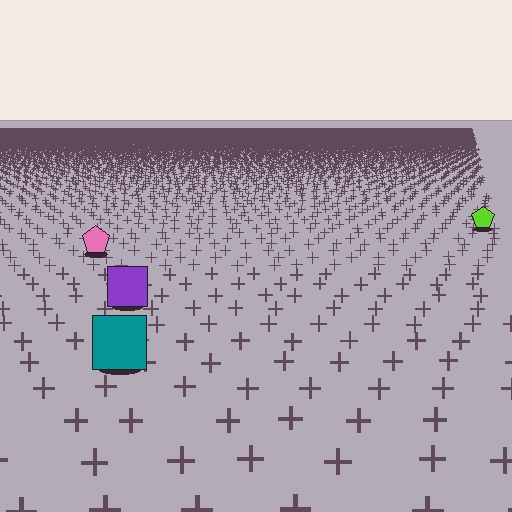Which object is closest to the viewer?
The teal square is closest. The texture marks near it are larger and more spread out.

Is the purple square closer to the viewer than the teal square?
No. The teal square is closer — you can tell from the texture gradient: the ground texture is coarser near it.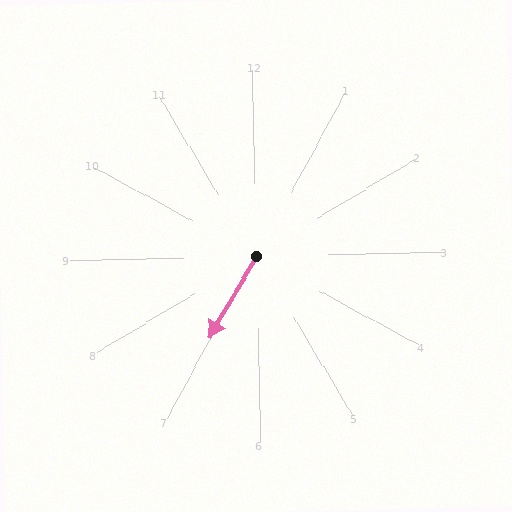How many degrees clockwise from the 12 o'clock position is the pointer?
Approximately 211 degrees.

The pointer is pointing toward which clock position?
Roughly 7 o'clock.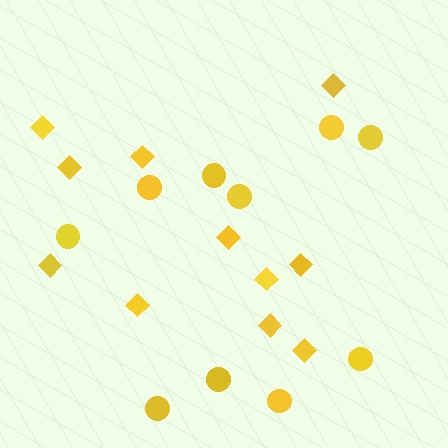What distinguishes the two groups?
There are 2 groups: one group of diamonds (11) and one group of circles (10).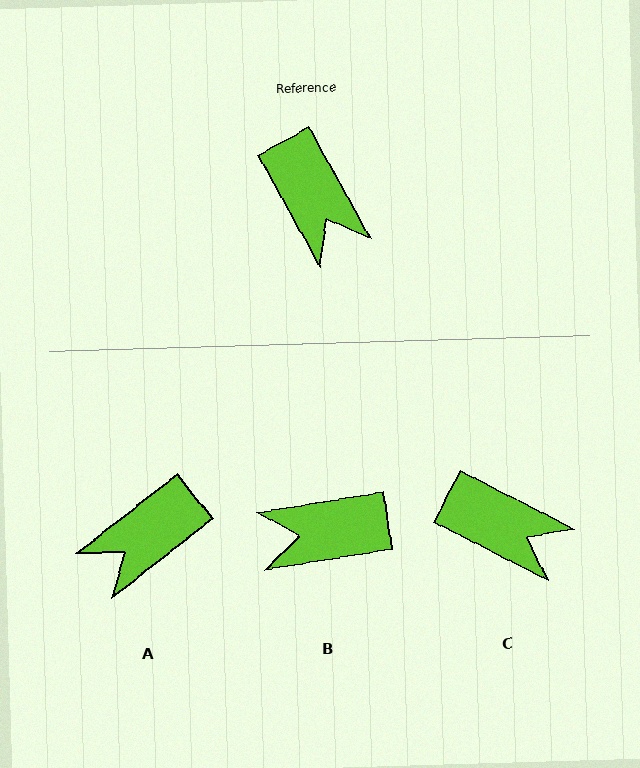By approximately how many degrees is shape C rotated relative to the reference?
Approximately 34 degrees counter-clockwise.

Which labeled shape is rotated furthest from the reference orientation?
B, about 110 degrees away.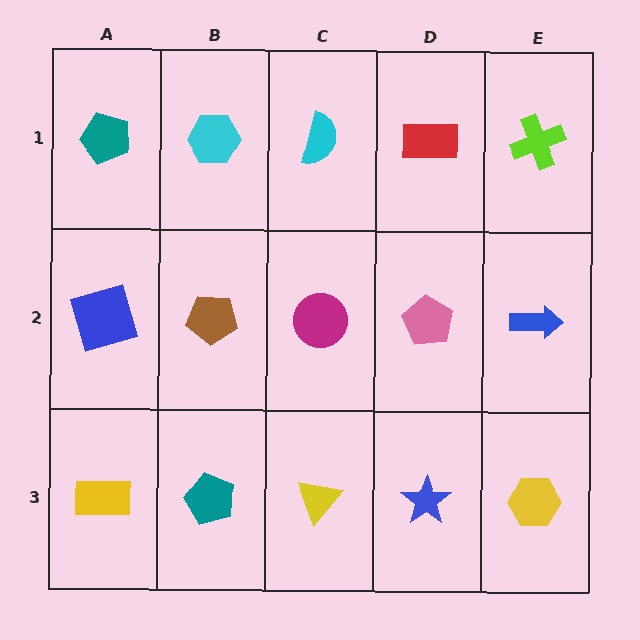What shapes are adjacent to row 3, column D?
A pink pentagon (row 2, column D), a yellow triangle (row 3, column C), a yellow hexagon (row 3, column E).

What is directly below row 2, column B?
A teal pentagon.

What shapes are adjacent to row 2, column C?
A cyan semicircle (row 1, column C), a yellow triangle (row 3, column C), a brown pentagon (row 2, column B), a pink pentagon (row 2, column D).